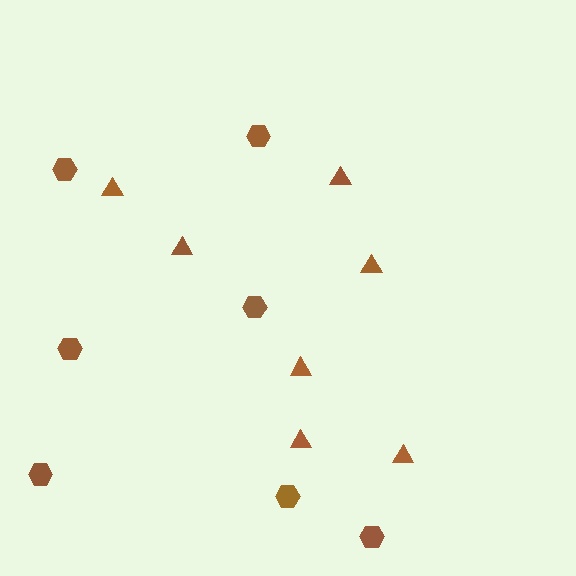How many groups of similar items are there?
There are 2 groups: one group of hexagons (7) and one group of triangles (7).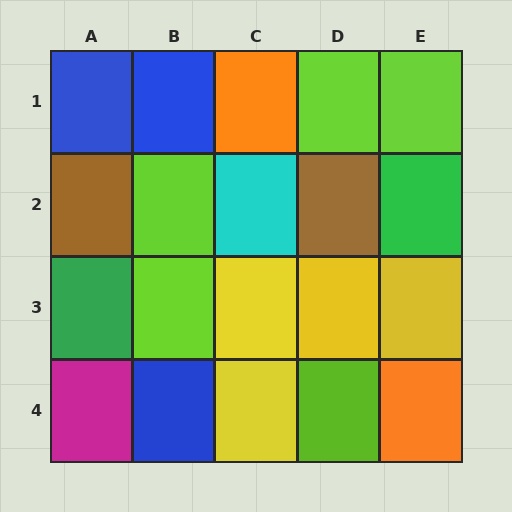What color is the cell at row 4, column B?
Blue.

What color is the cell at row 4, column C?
Yellow.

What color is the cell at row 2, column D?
Brown.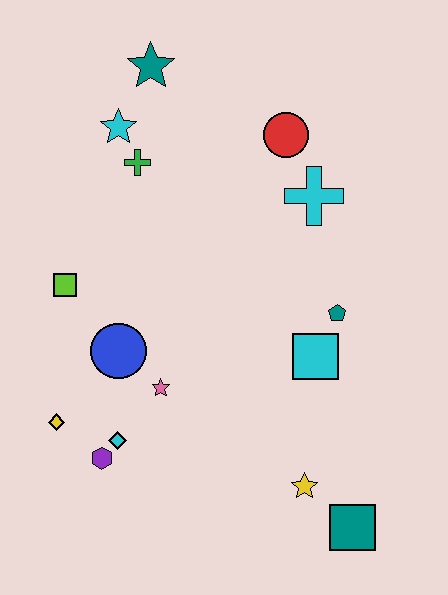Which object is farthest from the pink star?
The teal star is farthest from the pink star.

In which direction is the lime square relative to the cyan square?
The lime square is to the left of the cyan square.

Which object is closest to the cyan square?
The teal pentagon is closest to the cyan square.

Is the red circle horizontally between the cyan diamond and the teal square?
Yes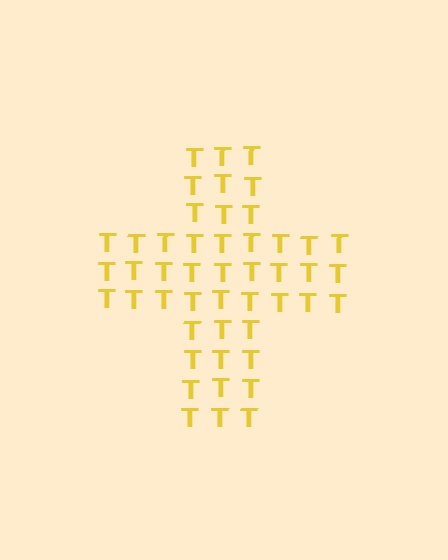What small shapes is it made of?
It is made of small letter T's.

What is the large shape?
The large shape is a cross.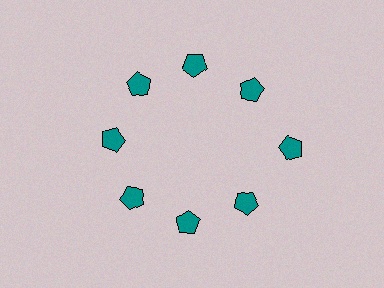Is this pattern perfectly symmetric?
No. The 8 teal pentagons are arranged in a ring, but one element near the 3 o'clock position is pushed outward from the center, breaking the 8-fold rotational symmetry.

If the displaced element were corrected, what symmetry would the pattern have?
It would have 8-fold rotational symmetry — the pattern would map onto itself every 45 degrees.